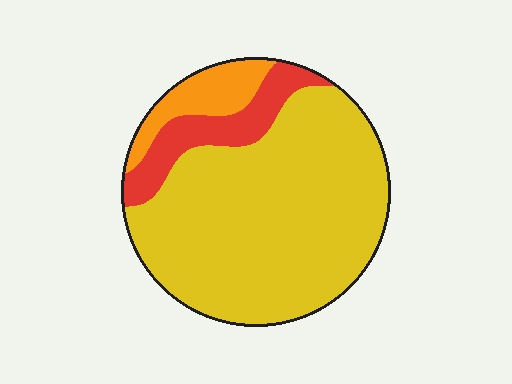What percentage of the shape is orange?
Orange takes up about one tenth (1/10) of the shape.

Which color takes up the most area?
Yellow, at roughly 75%.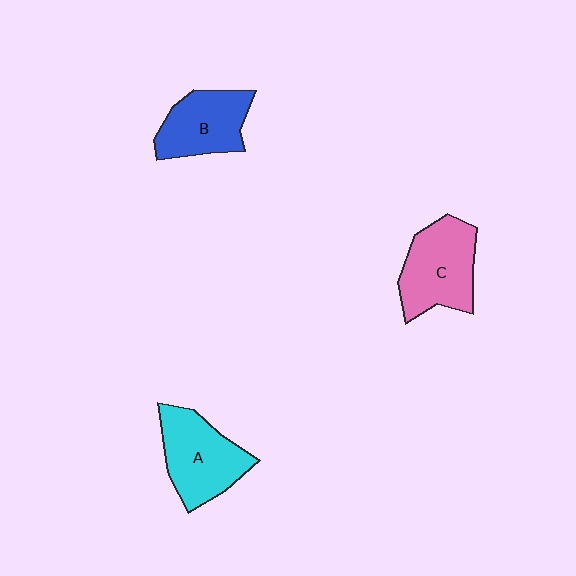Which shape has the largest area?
Shape C (pink).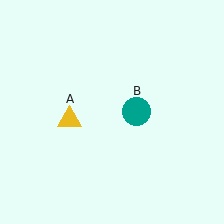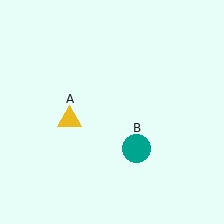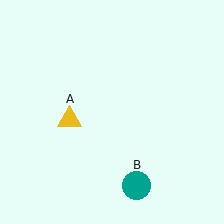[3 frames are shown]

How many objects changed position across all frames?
1 object changed position: teal circle (object B).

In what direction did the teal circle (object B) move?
The teal circle (object B) moved down.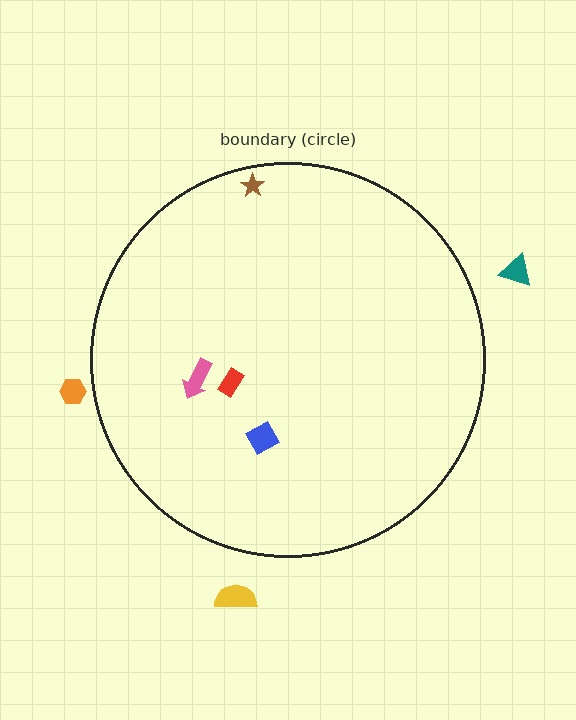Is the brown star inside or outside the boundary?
Inside.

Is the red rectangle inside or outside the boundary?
Inside.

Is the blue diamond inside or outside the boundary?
Inside.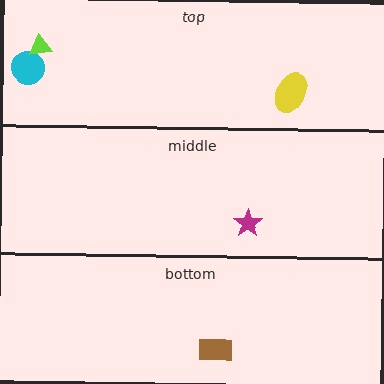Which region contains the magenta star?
The middle region.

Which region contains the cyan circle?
The top region.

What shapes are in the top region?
The cyan circle, the yellow ellipse, the lime triangle.